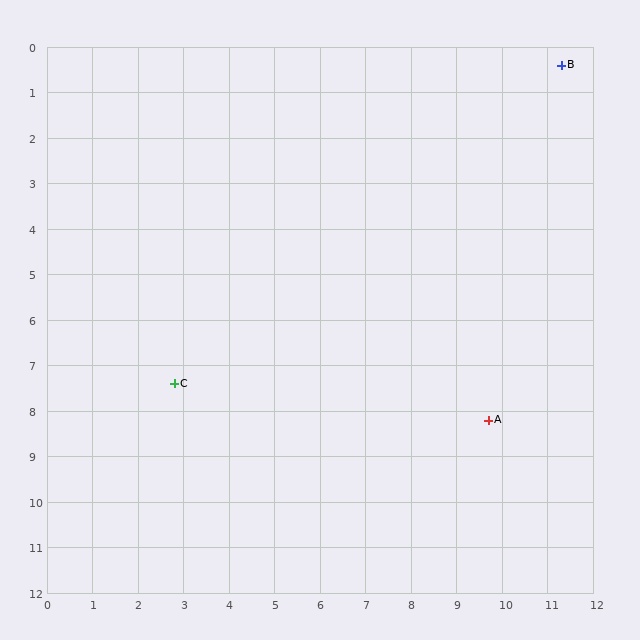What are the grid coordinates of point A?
Point A is at approximately (9.7, 8.2).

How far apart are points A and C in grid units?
Points A and C are about 6.9 grid units apart.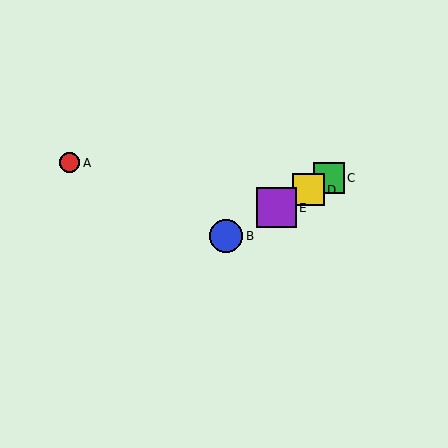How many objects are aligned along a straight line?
4 objects (B, C, D, E) are aligned along a straight line.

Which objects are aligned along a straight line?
Objects B, C, D, E are aligned along a straight line.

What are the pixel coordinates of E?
Object E is at (276, 208).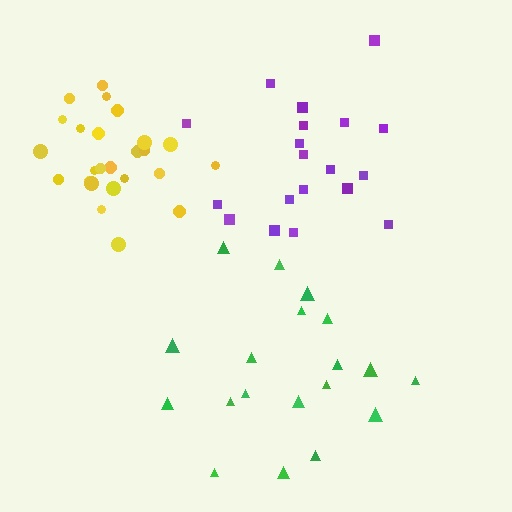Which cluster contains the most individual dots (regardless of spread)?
Yellow (25).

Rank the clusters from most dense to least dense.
yellow, purple, green.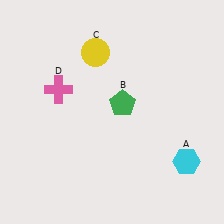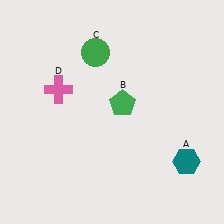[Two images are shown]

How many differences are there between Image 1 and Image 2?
There are 2 differences between the two images.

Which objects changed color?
A changed from cyan to teal. C changed from yellow to green.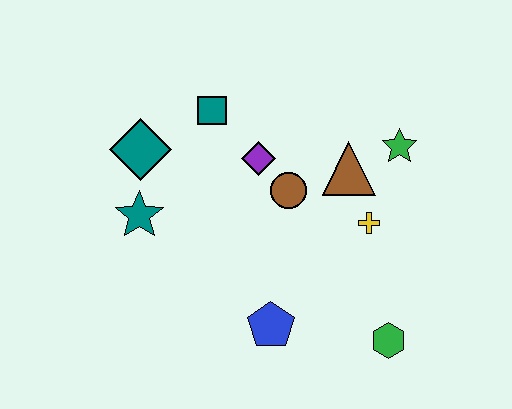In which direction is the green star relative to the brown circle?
The green star is to the right of the brown circle.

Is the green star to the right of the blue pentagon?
Yes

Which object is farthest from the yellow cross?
The teal diamond is farthest from the yellow cross.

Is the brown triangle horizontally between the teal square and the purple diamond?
No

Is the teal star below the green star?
Yes